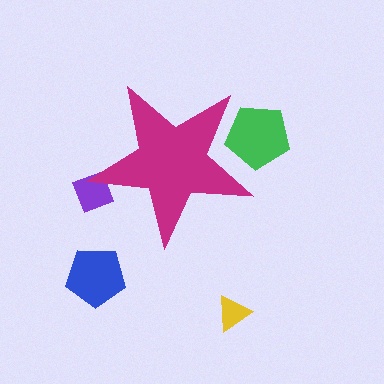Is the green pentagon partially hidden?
Yes, the green pentagon is partially hidden behind the magenta star.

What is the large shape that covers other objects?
A magenta star.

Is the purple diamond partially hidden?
Yes, the purple diamond is partially hidden behind the magenta star.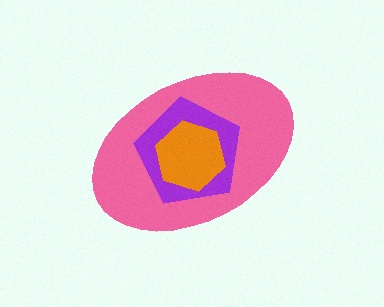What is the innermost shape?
The orange hexagon.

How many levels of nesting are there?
3.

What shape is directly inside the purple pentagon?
The orange hexagon.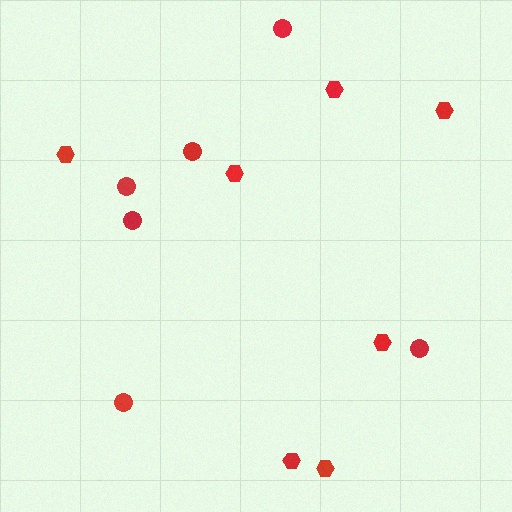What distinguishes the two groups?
There are 2 groups: one group of hexagons (7) and one group of circles (6).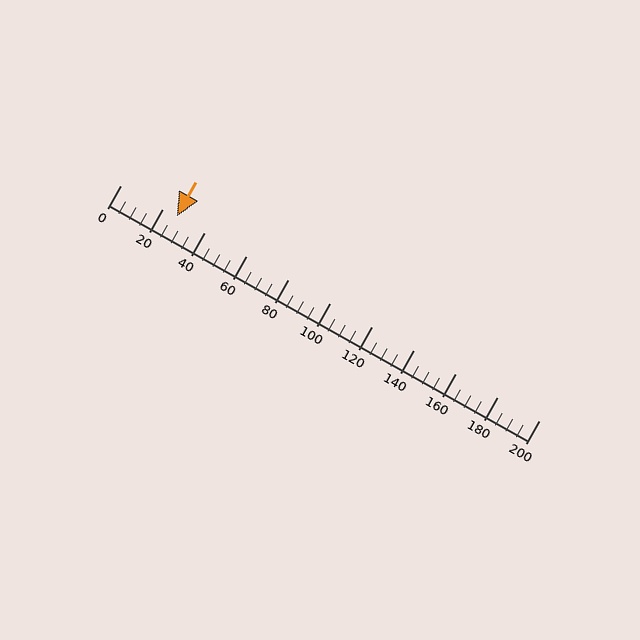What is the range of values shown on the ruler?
The ruler shows values from 0 to 200.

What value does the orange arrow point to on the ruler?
The orange arrow points to approximately 27.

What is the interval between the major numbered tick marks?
The major tick marks are spaced 20 units apart.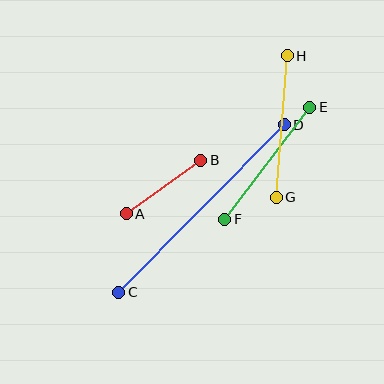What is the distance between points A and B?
The distance is approximately 92 pixels.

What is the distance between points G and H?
The distance is approximately 142 pixels.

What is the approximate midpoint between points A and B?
The midpoint is at approximately (163, 187) pixels.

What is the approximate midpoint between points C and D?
The midpoint is at approximately (202, 209) pixels.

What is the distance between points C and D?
The distance is approximately 235 pixels.